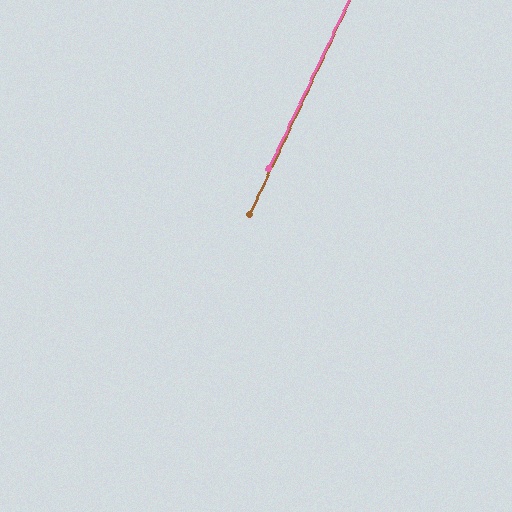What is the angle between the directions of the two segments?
Approximately 0 degrees.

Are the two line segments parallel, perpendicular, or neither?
Parallel — their directions differ by only 0.3°.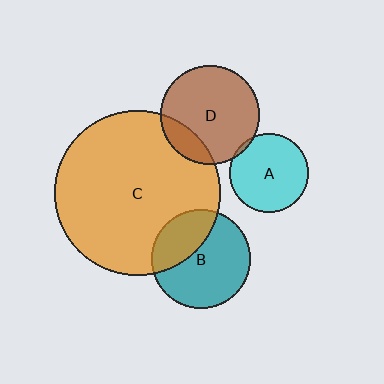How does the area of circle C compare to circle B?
Approximately 2.8 times.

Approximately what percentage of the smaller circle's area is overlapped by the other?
Approximately 15%.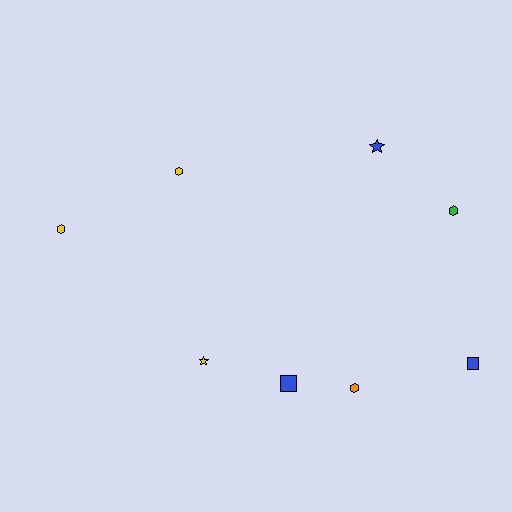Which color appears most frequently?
Blue, with 3 objects.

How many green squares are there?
There are no green squares.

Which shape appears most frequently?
Hexagon, with 4 objects.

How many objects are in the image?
There are 8 objects.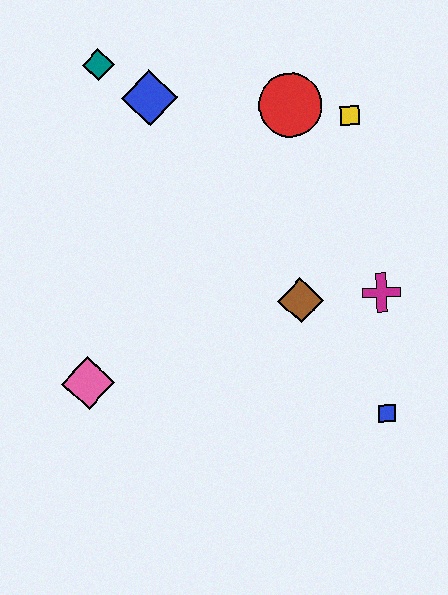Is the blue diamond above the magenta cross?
Yes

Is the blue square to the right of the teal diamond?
Yes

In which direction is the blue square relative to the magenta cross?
The blue square is below the magenta cross.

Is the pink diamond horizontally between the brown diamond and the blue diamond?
No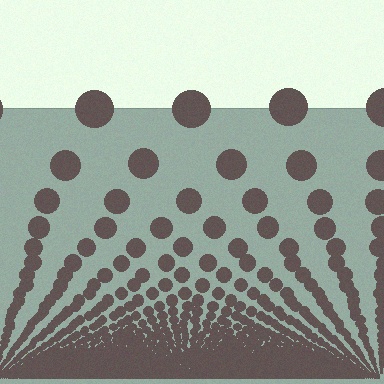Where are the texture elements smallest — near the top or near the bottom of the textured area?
Near the bottom.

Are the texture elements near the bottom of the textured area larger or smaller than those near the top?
Smaller. The gradient is inverted — elements near the bottom are smaller and denser.